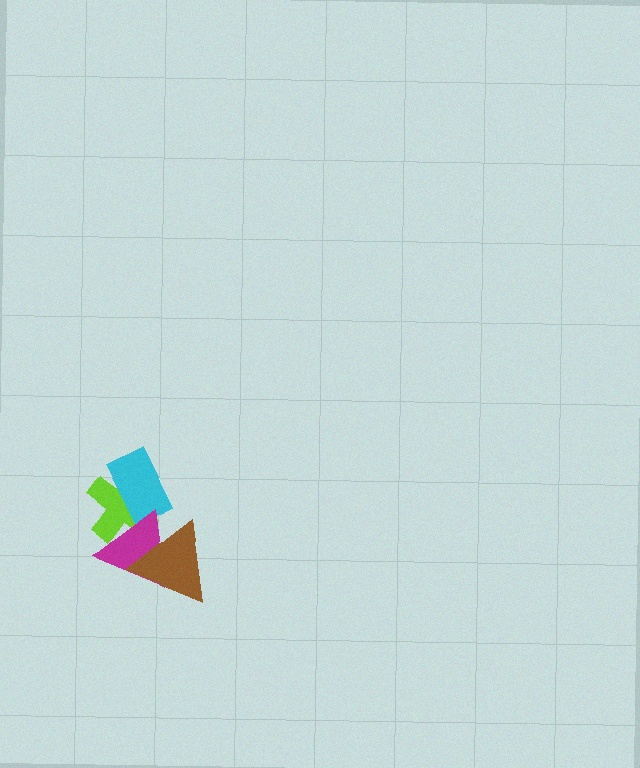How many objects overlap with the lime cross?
3 objects overlap with the lime cross.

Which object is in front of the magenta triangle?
The brown triangle is in front of the magenta triangle.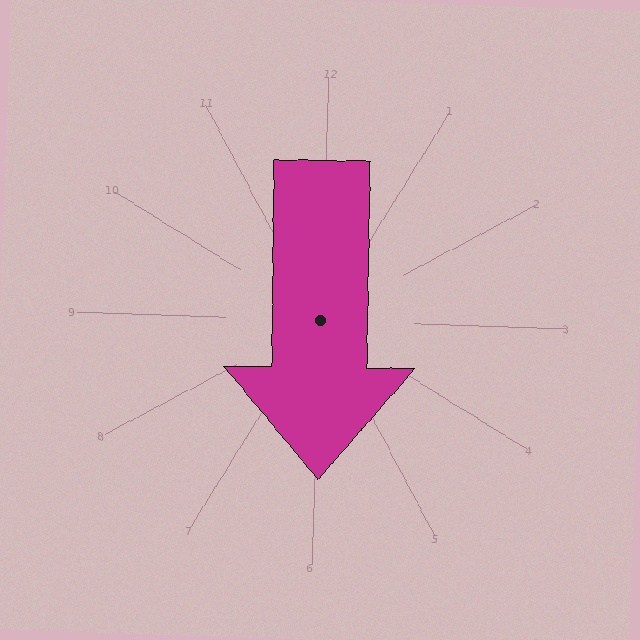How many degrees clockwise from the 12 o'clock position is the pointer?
Approximately 179 degrees.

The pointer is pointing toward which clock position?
Roughly 6 o'clock.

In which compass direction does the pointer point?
South.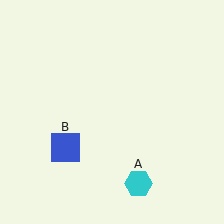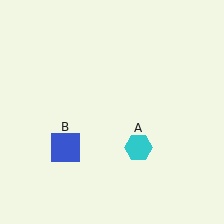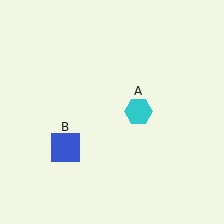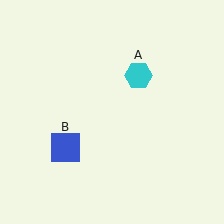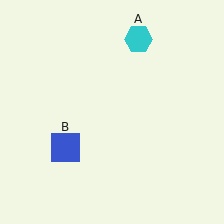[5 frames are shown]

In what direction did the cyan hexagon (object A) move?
The cyan hexagon (object A) moved up.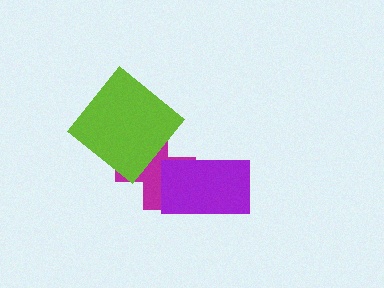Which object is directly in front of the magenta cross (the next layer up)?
The purple rectangle is directly in front of the magenta cross.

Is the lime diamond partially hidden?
No, no other shape covers it.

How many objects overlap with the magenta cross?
2 objects overlap with the magenta cross.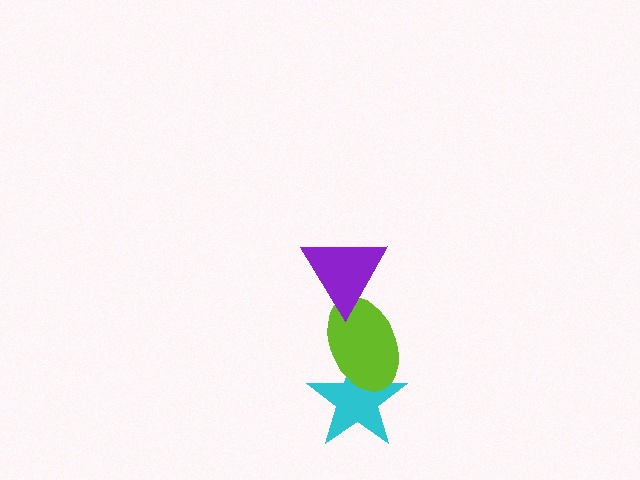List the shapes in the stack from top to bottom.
From top to bottom: the purple triangle, the lime ellipse, the cyan star.